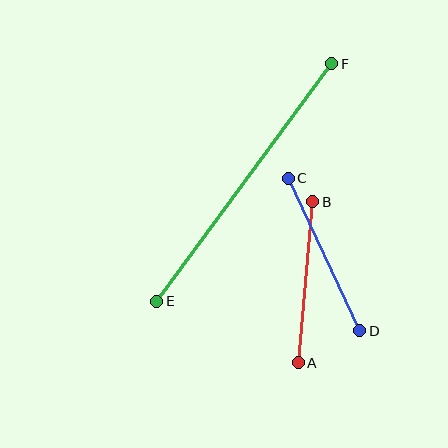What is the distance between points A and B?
The distance is approximately 161 pixels.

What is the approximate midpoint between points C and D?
The midpoint is at approximately (324, 254) pixels.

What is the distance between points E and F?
The distance is approximately 295 pixels.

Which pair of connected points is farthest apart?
Points E and F are farthest apart.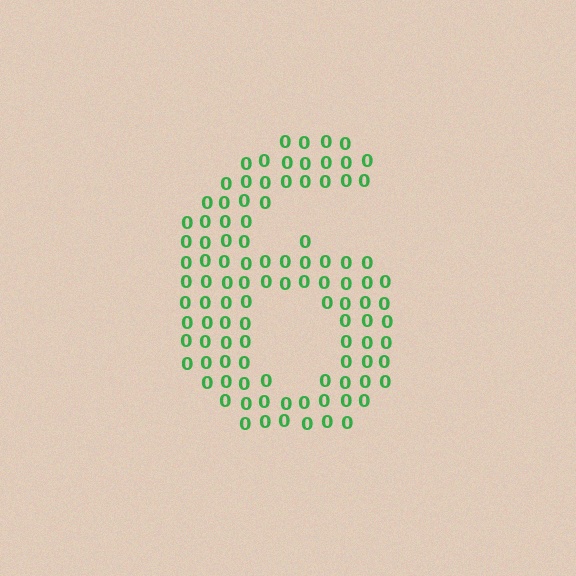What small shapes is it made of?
It is made of small digit 0's.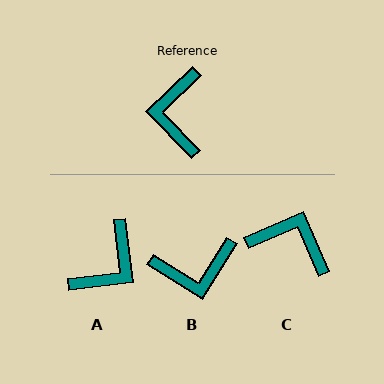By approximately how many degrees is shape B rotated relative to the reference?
Approximately 104 degrees counter-clockwise.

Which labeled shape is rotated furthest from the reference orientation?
A, about 143 degrees away.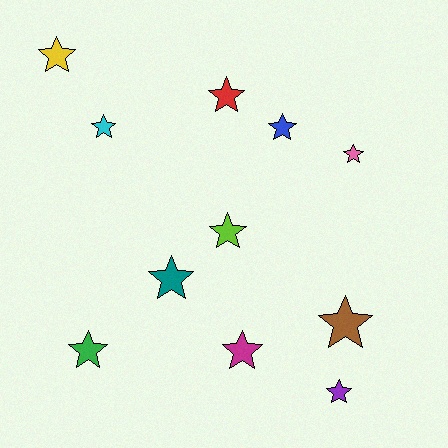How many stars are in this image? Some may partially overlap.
There are 11 stars.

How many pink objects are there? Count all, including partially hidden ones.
There is 1 pink object.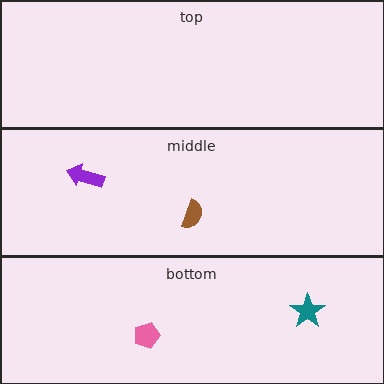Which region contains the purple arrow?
The middle region.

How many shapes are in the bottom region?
2.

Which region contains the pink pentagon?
The bottom region.